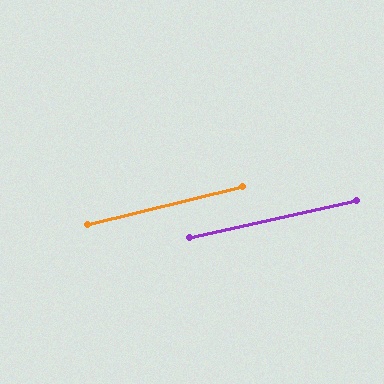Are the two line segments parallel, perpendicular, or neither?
Parallel — their directions differ by only 1.6°.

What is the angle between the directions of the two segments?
Approximately 2 degrees.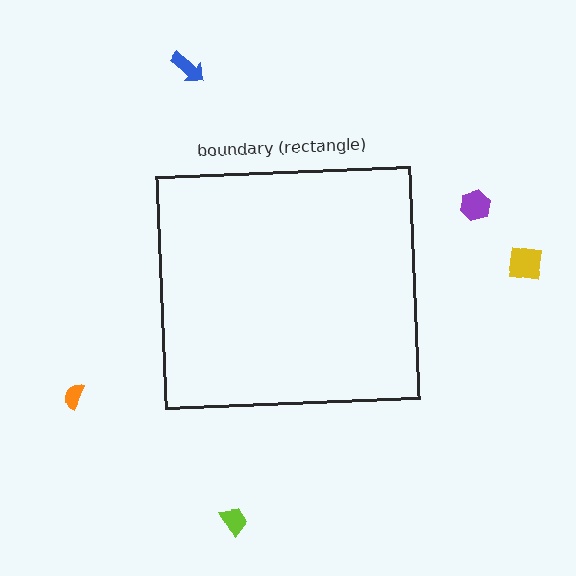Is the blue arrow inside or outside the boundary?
Outside.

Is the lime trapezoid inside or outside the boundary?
Outside.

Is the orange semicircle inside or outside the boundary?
Outside.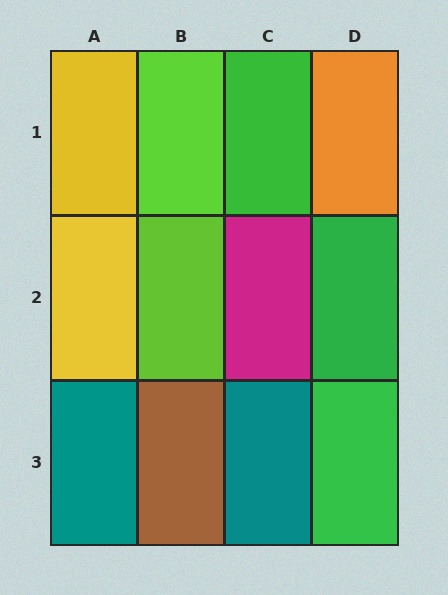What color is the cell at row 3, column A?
Teal.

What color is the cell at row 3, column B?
Brown.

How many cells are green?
3 cells are green.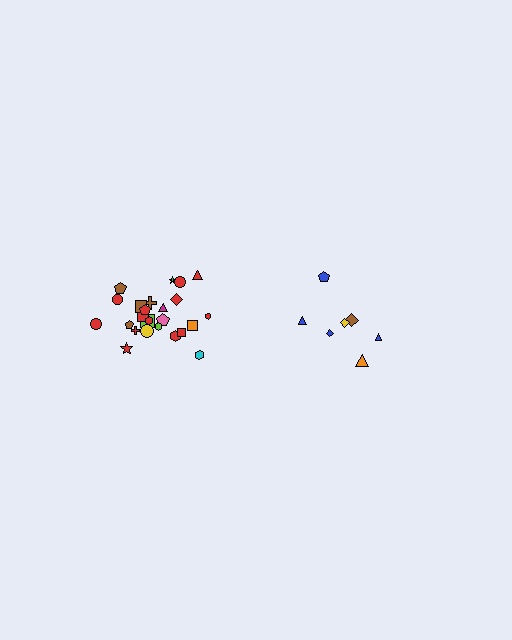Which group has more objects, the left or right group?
The left group.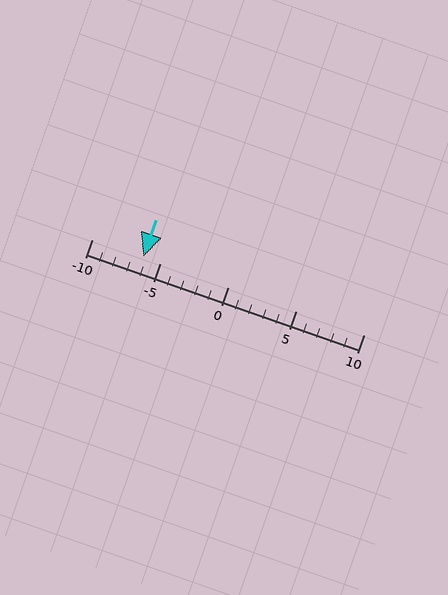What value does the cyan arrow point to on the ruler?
The cyan arrow points to approximately -6.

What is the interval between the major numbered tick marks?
The major tick marks are spaced 5 units apart.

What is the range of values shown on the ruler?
The ruler shows values from -10 to 10.